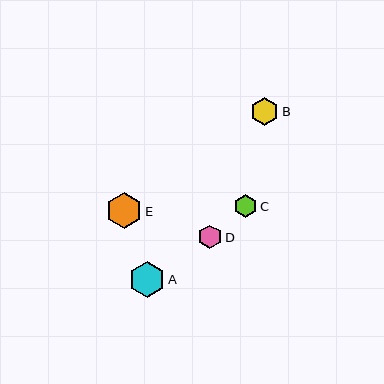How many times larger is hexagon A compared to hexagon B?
Hexagon A is approximately 1.3 times the size of hexagon B.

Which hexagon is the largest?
Hexagon E is the largest with a size of approximately 36 pixels.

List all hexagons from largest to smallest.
From largest to smallest: E, A, B, D, C.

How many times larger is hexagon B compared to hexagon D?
Hexagon B is approximately 1.2 times the size of hexagon D.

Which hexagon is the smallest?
Hexagon C is the smallest with a size of approximately 23 pixels.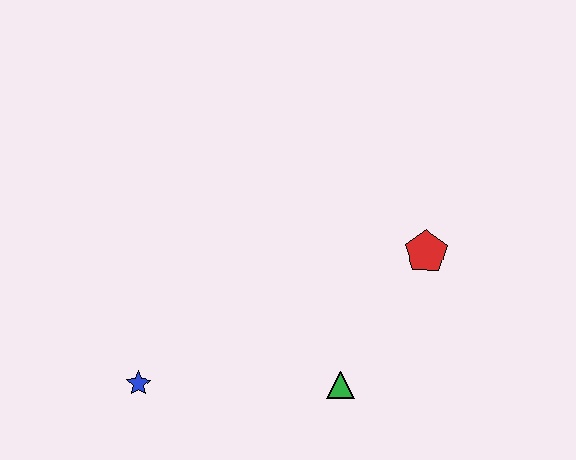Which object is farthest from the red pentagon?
The blue star is farthest from the red pentagon.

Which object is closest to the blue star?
The green triangle is closest to the blue star.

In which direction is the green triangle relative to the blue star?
The green triangle is to the right of the blue star.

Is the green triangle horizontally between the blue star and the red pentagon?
Yes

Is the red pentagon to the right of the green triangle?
Yes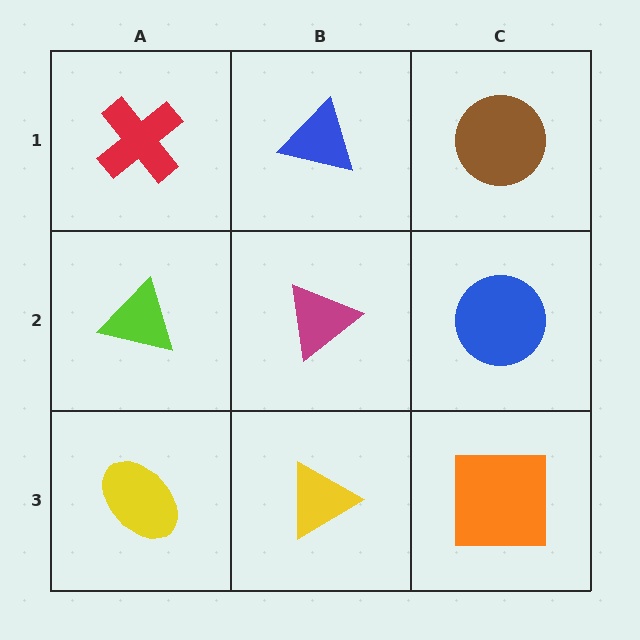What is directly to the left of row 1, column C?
A blue triangle.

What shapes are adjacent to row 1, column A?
A lime triangle (row 2, column A), a blue triangle (row 1, column B).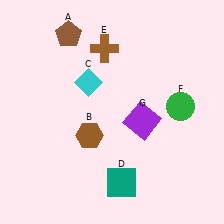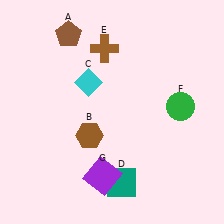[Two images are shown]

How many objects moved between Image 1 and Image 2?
1 object moved between the two images.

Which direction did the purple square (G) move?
The purple square (G) moved down.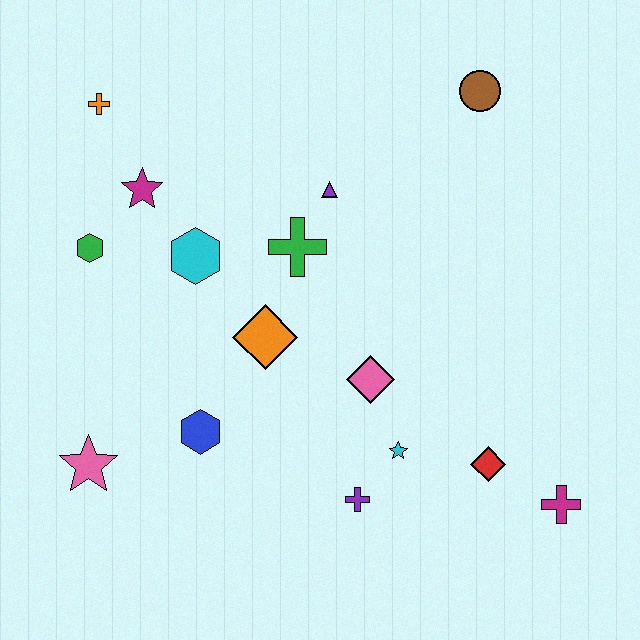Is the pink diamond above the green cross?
No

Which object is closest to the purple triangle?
The green cross is closest to the purple triangle.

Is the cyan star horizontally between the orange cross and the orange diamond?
No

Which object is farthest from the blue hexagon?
The brown circle is farthest from the blue hexagon.